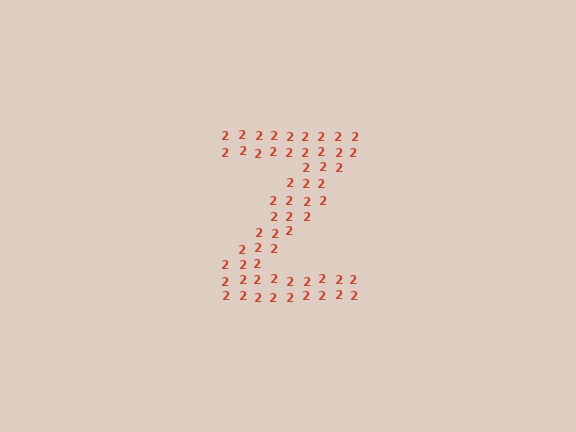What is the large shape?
The large shape is the letter Z.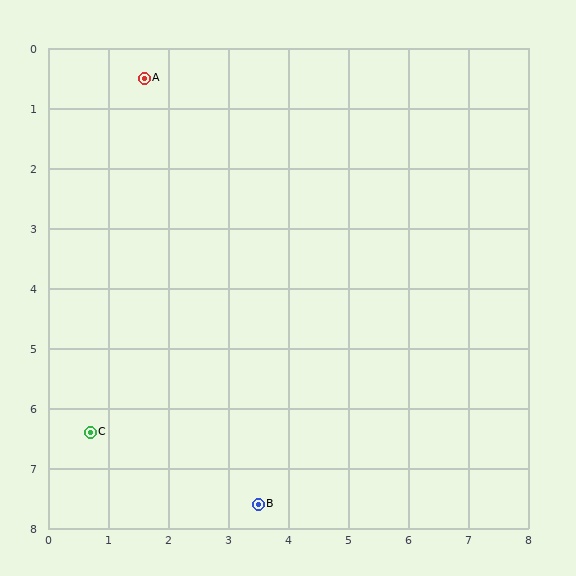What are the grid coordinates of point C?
Point C is at approximately (0.7, 6.4).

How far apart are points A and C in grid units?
Points A and C are about 6.0 grid units apart.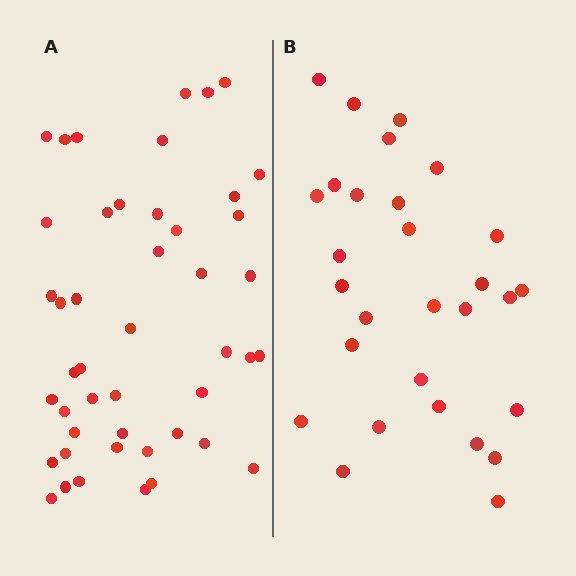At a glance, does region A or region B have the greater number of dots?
Region A (the left region) has more dots.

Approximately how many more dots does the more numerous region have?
Region A has approximately 15 more dots than region B.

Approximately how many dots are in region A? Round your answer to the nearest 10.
About 50 dots. (The exact count is 46, which rounds to 50.)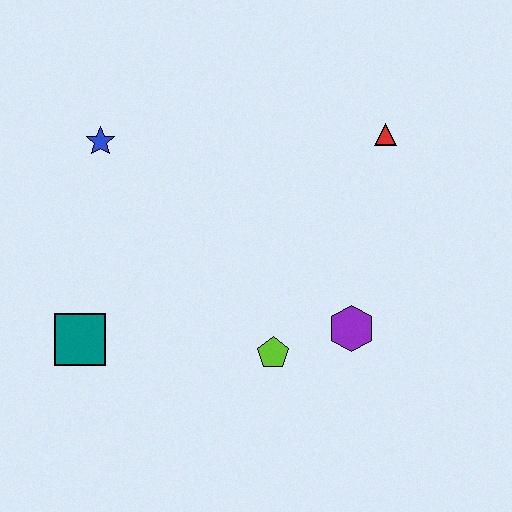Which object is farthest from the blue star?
The purple hexagon is farthest from the blue star.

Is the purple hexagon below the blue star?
Yes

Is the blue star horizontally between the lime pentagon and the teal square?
Yes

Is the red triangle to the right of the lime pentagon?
Yes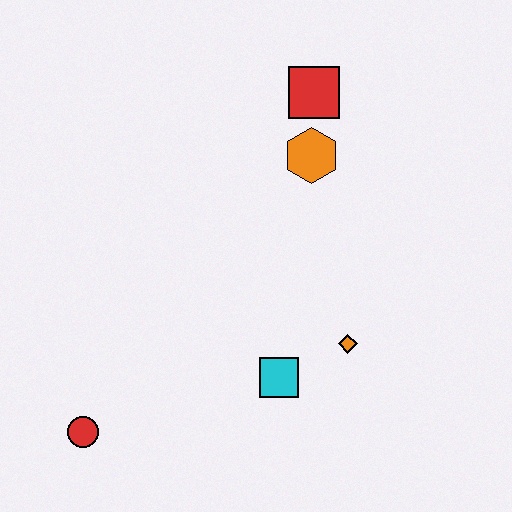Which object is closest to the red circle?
The cyan square is closest to the red circle.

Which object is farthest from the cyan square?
The red square is farthest from the cyan square.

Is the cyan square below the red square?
Yes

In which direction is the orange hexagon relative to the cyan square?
The orange hexagon is above the cyan square.